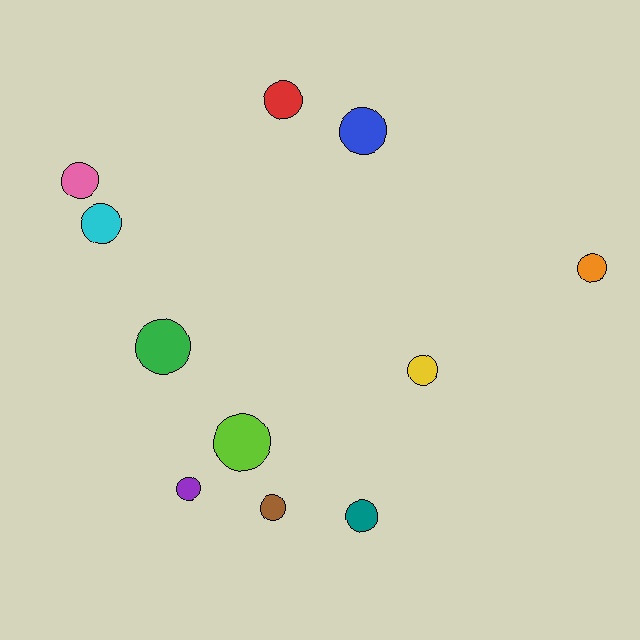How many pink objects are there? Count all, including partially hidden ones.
There is 1 pink object.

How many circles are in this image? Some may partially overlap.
There are 11 circles.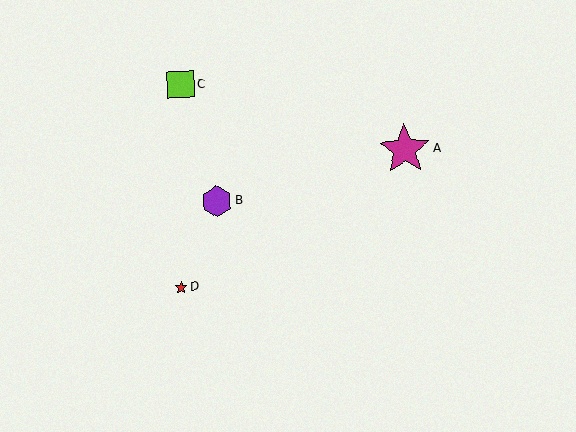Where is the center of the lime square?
The center of the lime square is at (181, 85).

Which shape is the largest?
The magenta star (labeled A) is the largest.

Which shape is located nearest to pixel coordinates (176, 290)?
The red star (labeled D) at (181, 287) is nearest to that location.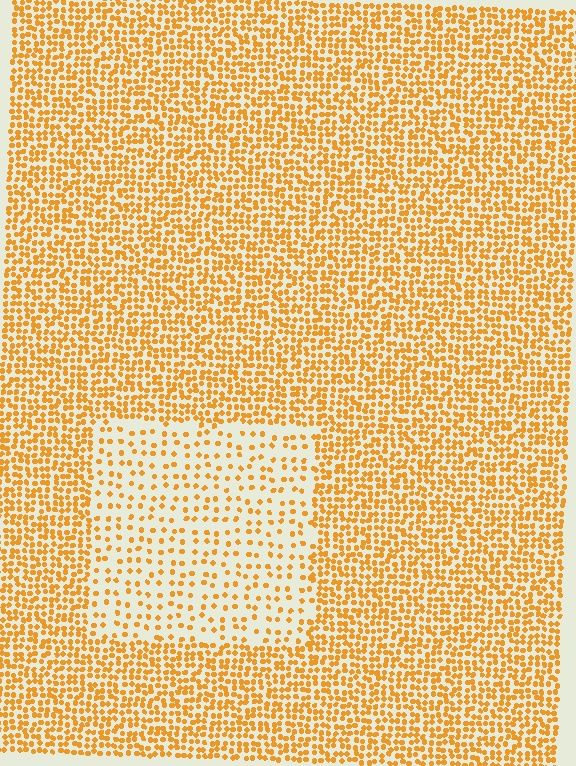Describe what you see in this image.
The image contains small orange elements arranged at two different densities. A rectangle-shaped region is visible where the elements are less densely packed than the surrounding area.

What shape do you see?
I see a rectangle.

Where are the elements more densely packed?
The elements are more densely packed outside the rectangle boundary.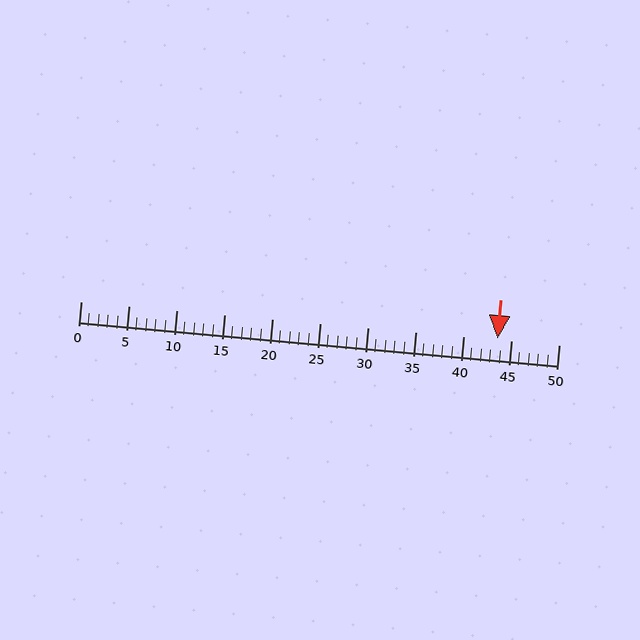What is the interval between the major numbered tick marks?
The major tick marks are spaced 5 units apart.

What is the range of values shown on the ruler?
The ruler shows values from 0 to 50.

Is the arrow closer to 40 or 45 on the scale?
The arrow is closer to 45.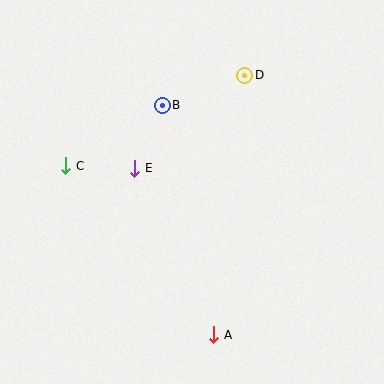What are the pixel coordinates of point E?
Point E is at (135, 168).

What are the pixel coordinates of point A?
Point A is at (214, 335).